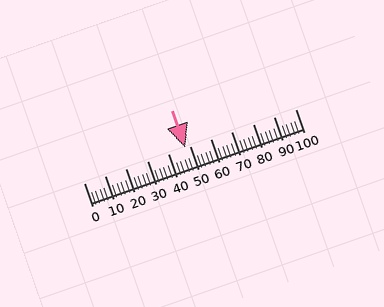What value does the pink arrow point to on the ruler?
The pink arrow points to approximately 48.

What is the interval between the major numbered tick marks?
The major tick marks are spaced 10 units apart.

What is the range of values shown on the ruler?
The ruler shows values from 0 to 100.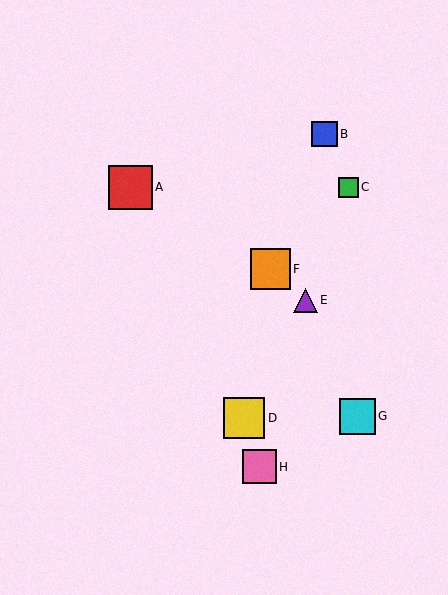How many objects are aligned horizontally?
2 objects (A, C) are aligned horizontally.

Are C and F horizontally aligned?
No, C is at y≈187 and F is at y≈269.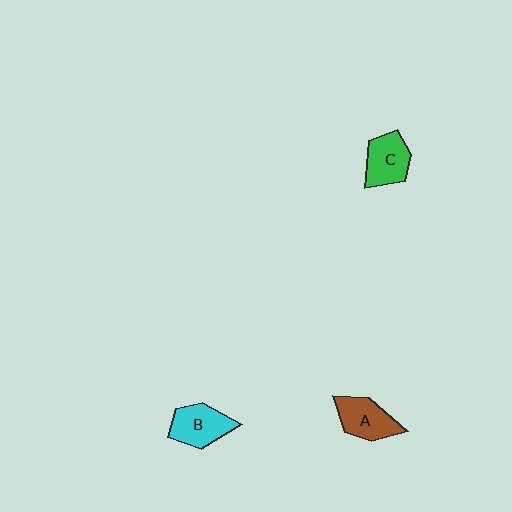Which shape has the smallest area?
Shape C (green).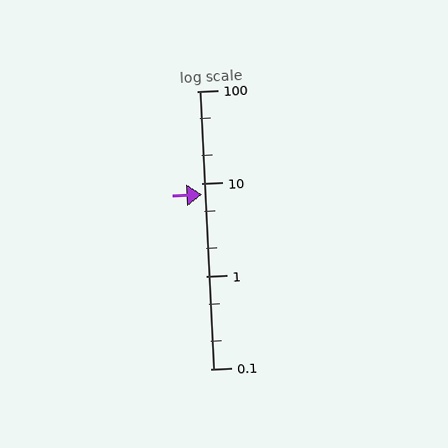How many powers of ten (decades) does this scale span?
The scale spans 3 decades, from 0.1 to 100.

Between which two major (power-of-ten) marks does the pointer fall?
The pointer is between 1 and 10.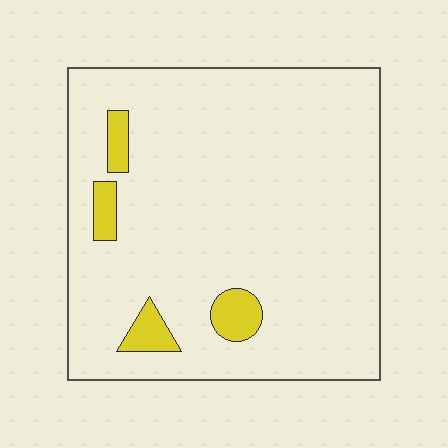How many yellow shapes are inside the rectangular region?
4.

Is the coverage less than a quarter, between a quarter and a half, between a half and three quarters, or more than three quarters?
Less than a quarter.